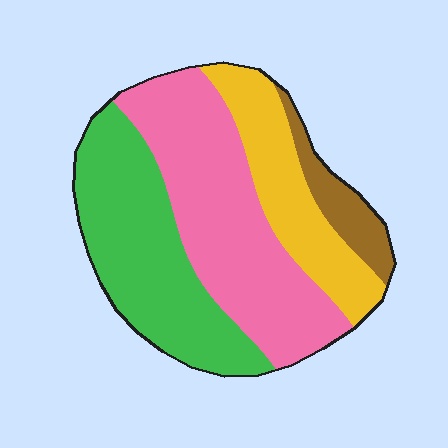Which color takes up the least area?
Brown, at roughly 10%.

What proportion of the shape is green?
Green covers roughly 35% of the shape.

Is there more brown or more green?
Green.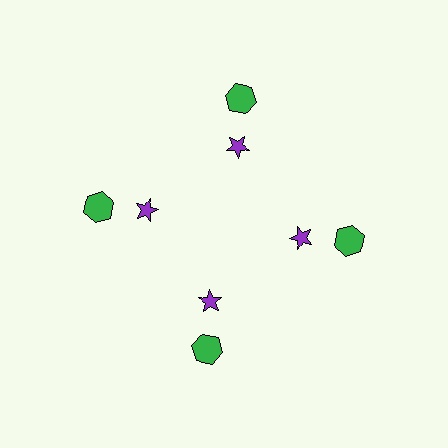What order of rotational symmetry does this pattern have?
This pattern has 4-fold rotational symmetry.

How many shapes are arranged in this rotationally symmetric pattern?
There are 8 shapes, arranged in 4 groups of 2.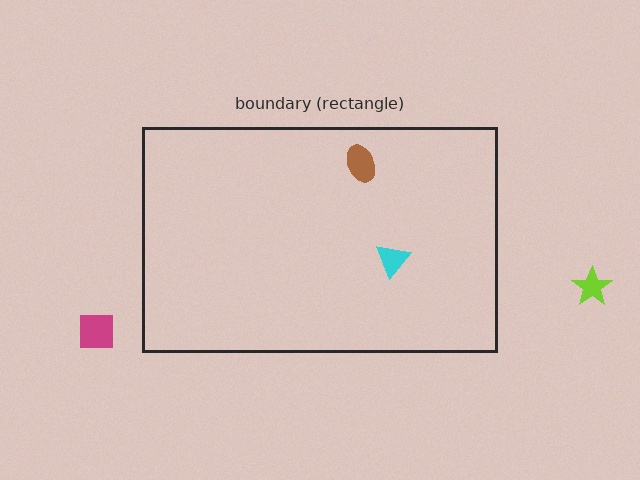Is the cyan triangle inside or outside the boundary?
Inside.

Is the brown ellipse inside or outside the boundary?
Inside.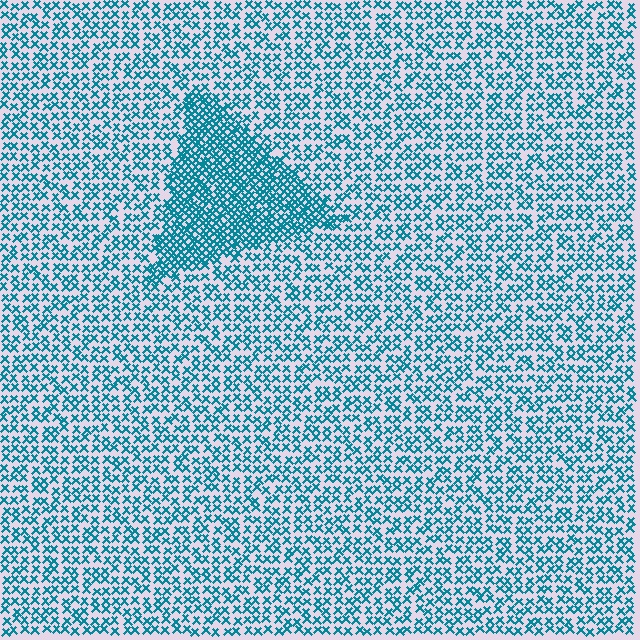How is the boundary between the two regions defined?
The boundary is defined by a change in element density (approximately 2.0x ratio). All elements are the same color, size, and shape.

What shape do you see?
I see a triangle.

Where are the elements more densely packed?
The elements are more densely packed inside the triangle boundary.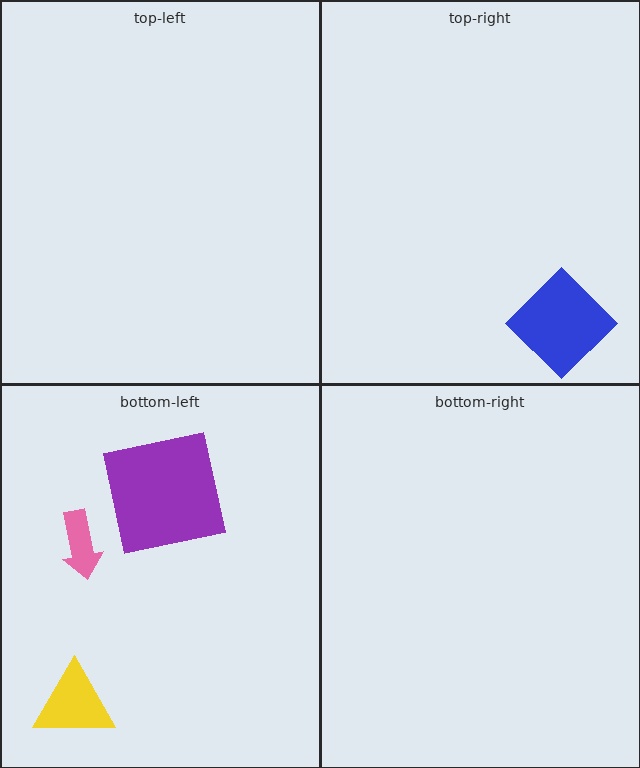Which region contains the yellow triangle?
The bottom-left region.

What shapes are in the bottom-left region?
The purple square, the yellow triangle, the pink arrow.